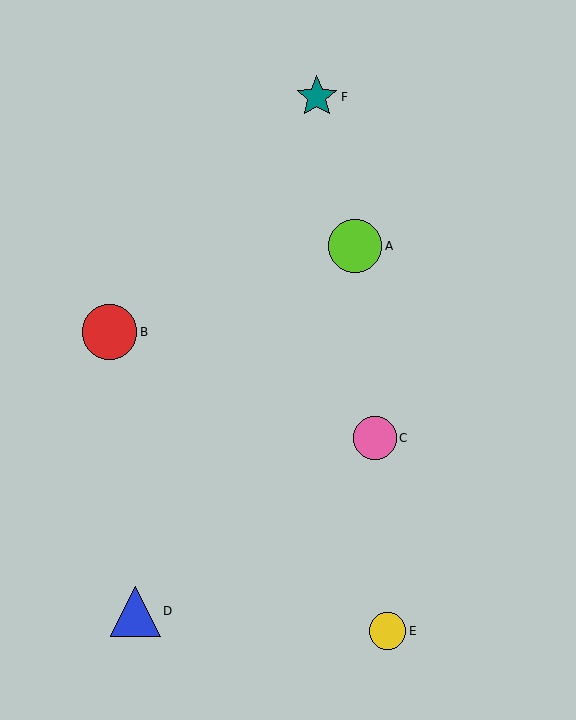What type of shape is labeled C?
Shape C is a pink circle.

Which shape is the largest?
The red circle (labeled B) is the largest.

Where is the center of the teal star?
The center of the teal star is at (317, 97).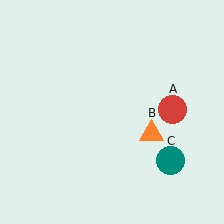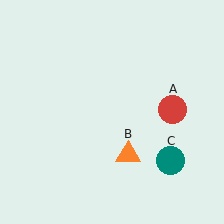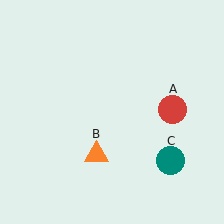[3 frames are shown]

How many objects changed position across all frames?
1 object changed position: orange triangle (object B).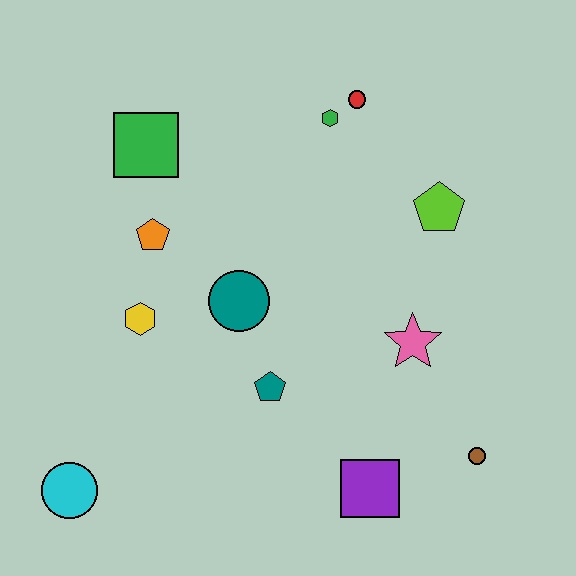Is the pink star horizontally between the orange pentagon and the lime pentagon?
Yes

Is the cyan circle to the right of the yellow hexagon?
No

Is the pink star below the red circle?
Yes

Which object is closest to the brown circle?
The purple square is closest to the brown circle.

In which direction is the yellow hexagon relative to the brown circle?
The yellow hexagon is to the left of the brown circle.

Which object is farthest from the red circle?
The cyan circle is farthest from the red circle.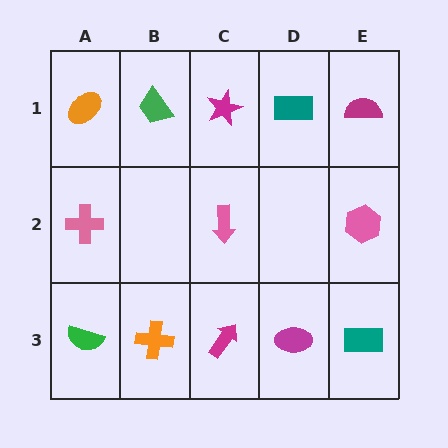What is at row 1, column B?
A green trapezoid.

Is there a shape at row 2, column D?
No, that cell is empty.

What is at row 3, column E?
A teal rectangle.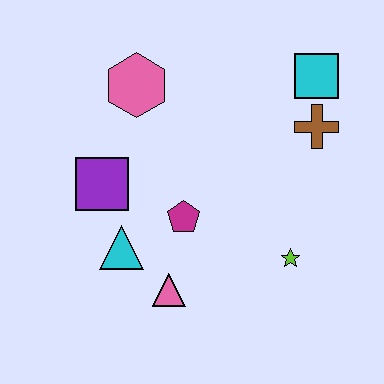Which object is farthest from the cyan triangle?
The cyan square is farthest from the cyan triangle.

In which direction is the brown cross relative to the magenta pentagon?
The brown cross is to the right of the magenta pentagon.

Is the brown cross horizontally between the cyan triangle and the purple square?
No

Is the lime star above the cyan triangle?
No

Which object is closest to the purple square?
The cyan triangle is closest to the purple square.